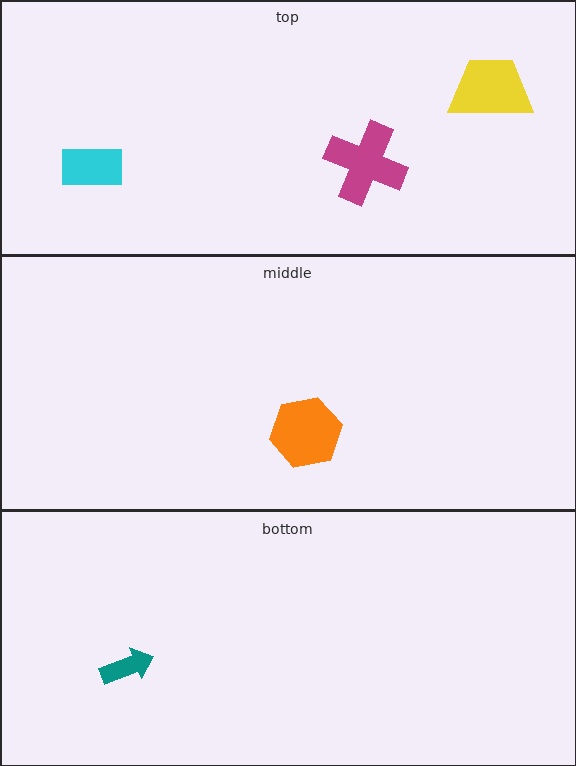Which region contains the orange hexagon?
The middle region.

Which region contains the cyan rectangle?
The top region.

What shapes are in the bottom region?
The teal arrow.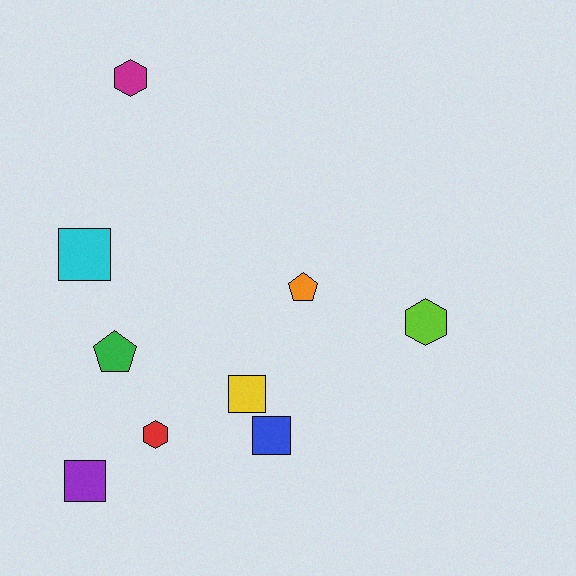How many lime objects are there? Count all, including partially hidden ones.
There is 1 lime object.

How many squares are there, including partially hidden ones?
There are 4 squares.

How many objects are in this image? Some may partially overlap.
There are 9 objects.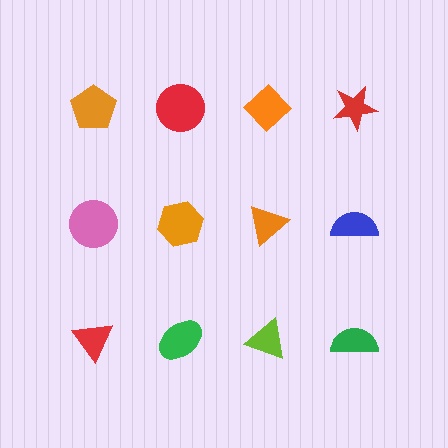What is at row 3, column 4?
A green semicircle.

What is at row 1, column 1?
An orange pentagon.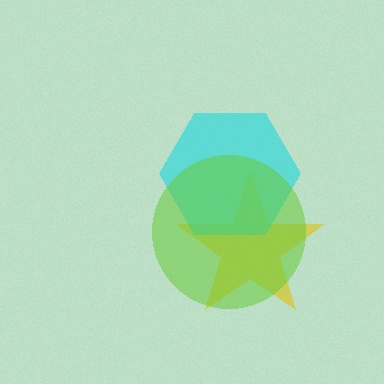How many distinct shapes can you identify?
There are 3 distinct shapes: a yellow star, a cyan hexagon, a lime circle.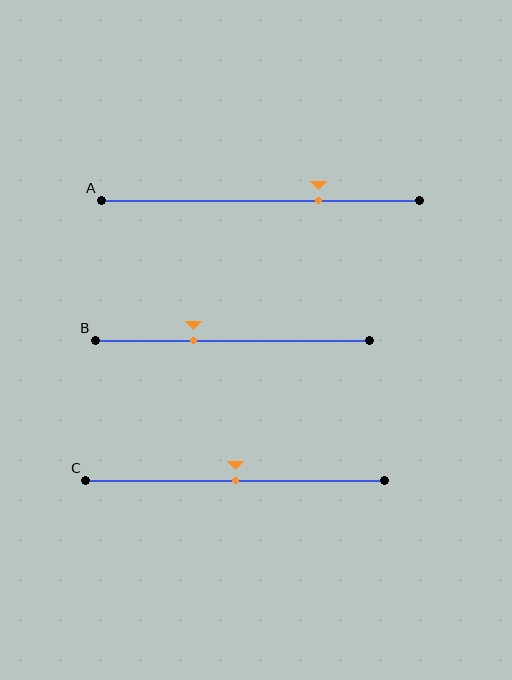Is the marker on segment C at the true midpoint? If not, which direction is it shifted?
Yes, the marker on segment C is at the true midpoint.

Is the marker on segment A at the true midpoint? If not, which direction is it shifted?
No, the marker on segment A is shifted to the right by about 18% of the segment length.